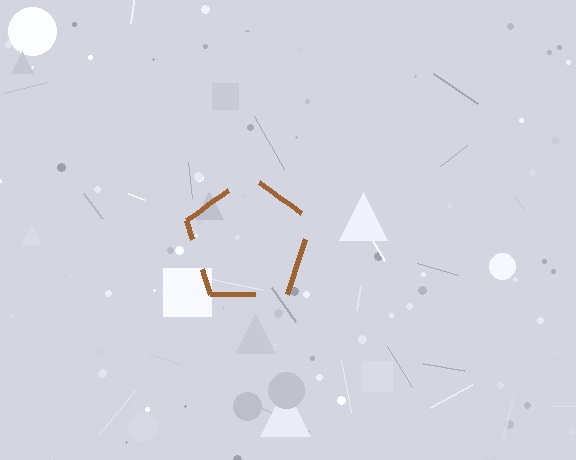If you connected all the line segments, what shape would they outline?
They would outline a pentagon.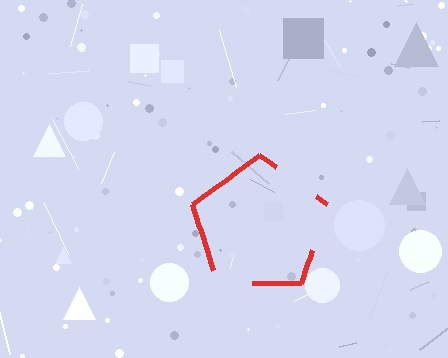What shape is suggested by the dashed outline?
The dashed outline suggests a pentagon.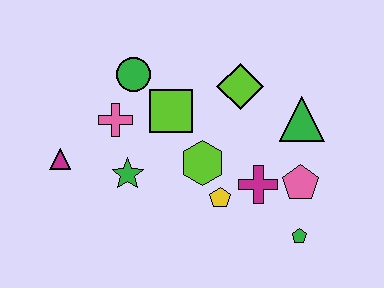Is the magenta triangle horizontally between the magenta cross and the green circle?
No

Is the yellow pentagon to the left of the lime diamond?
Yes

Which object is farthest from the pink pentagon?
The magenta triangle is farthest from the pink pentagon.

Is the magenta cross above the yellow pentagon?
Yes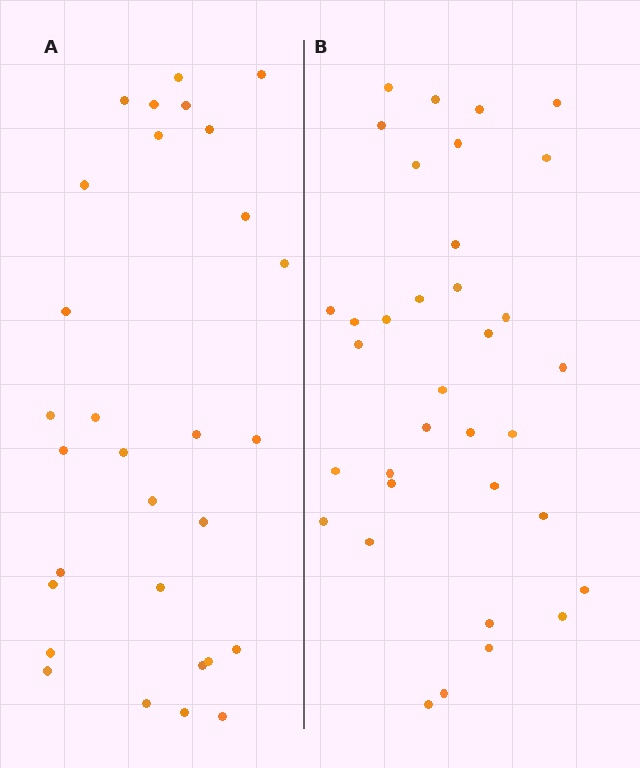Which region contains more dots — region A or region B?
Region B (the right region) has more dots.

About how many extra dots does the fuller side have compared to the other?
Region B has about 5 more dots than region A.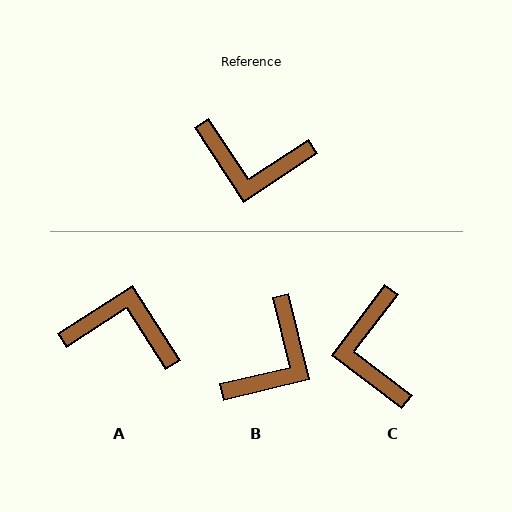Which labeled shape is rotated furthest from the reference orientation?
A, about 179 degrees away.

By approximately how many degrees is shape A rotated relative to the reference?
Approximately 179 degrees counter-clockwise.